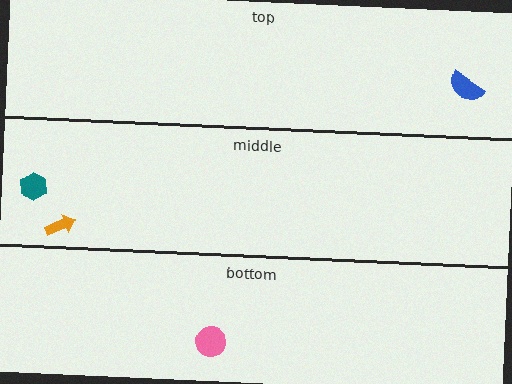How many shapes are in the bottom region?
1.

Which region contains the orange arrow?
The middle region.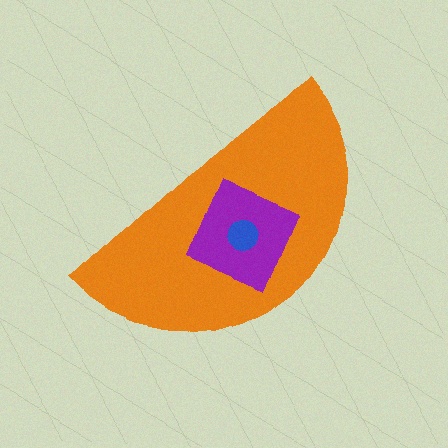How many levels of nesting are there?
3.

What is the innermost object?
The blue circle.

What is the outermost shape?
The orange semicircle.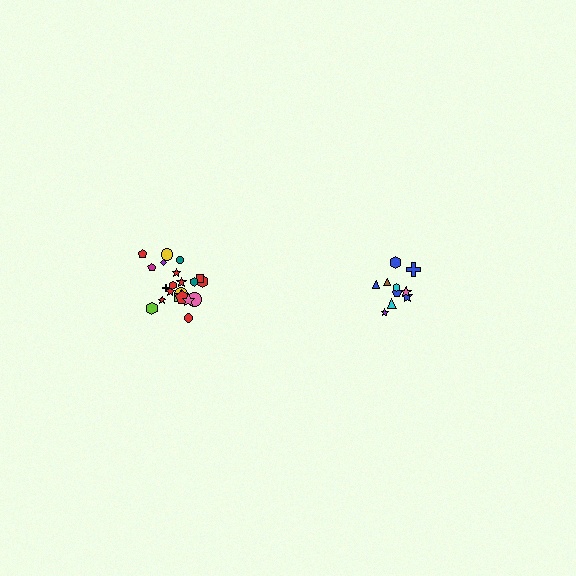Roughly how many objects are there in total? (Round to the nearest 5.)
Roughly 30 objects in total.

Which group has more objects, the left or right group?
The left group.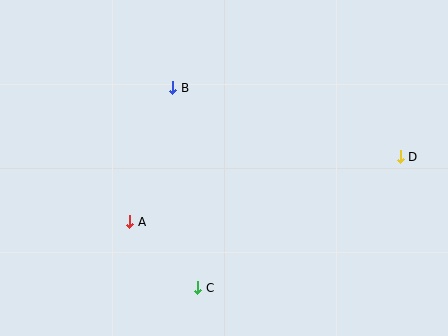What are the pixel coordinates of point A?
Point A is at (130, 222).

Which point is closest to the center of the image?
Point B at (173, 88) is closest to the center.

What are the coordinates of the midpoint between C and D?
The midpoint between C and D is at (299, 222).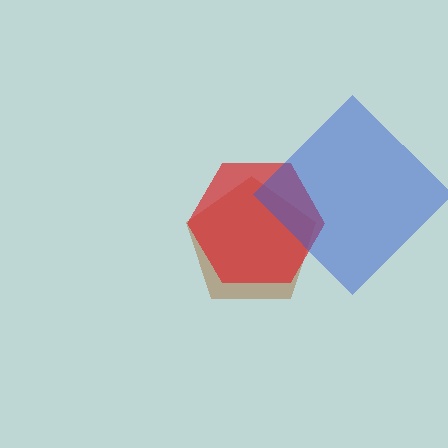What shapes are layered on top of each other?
The layered shapes are: a brown pentagon, a red hexagon, a blue diamond.